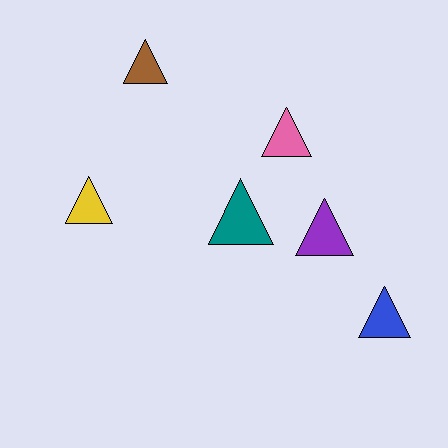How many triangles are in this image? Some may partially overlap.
There are 6 triangles.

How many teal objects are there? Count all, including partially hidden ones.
There is 1 teal object.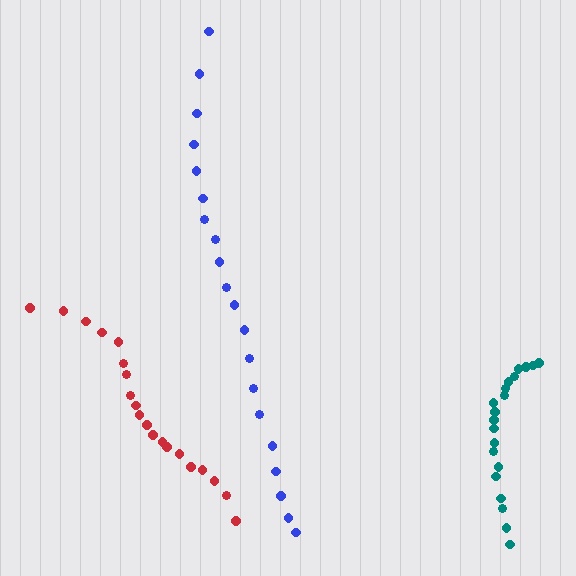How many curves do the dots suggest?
There are 3 distinct paths.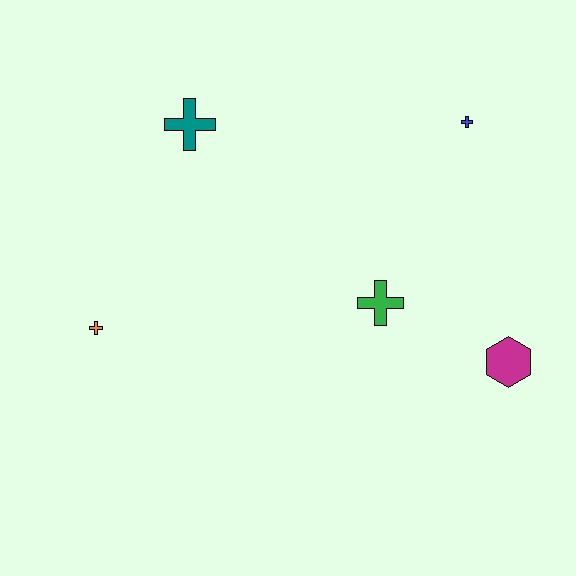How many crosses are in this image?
There are 4 crosses.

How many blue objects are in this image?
There is 1 blue object.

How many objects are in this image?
There are 5 objects.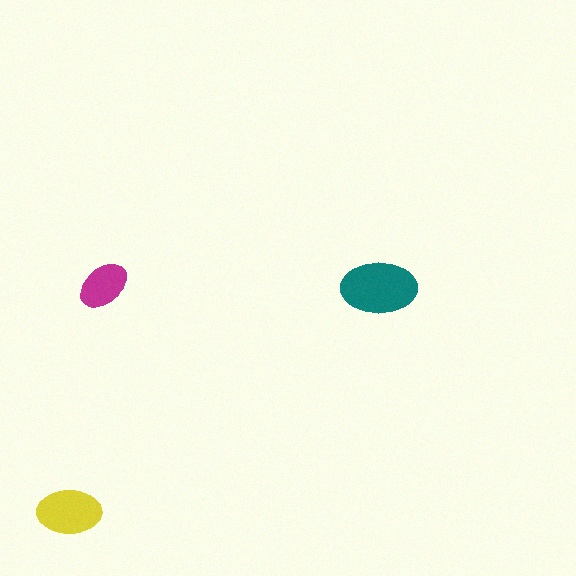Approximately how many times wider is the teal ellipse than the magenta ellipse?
About 1.5 times wider.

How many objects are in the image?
There are 3 objects in the image.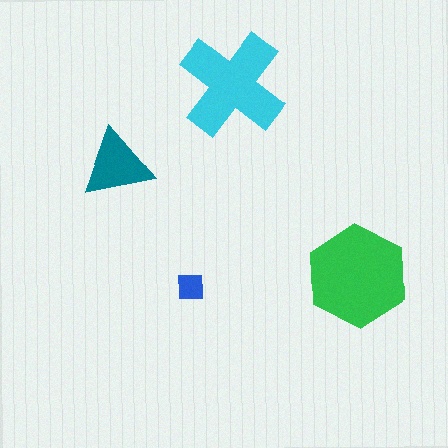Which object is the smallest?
The blue square.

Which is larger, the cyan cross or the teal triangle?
The cyan cross.